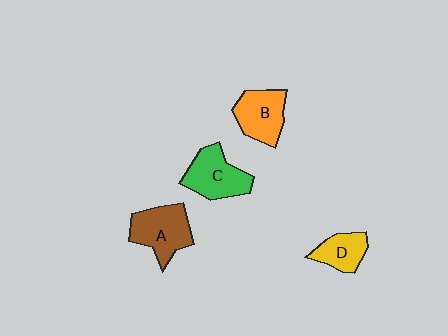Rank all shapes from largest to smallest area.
From largest to smallest: A (brown), C (green), B (orange), D (yellow).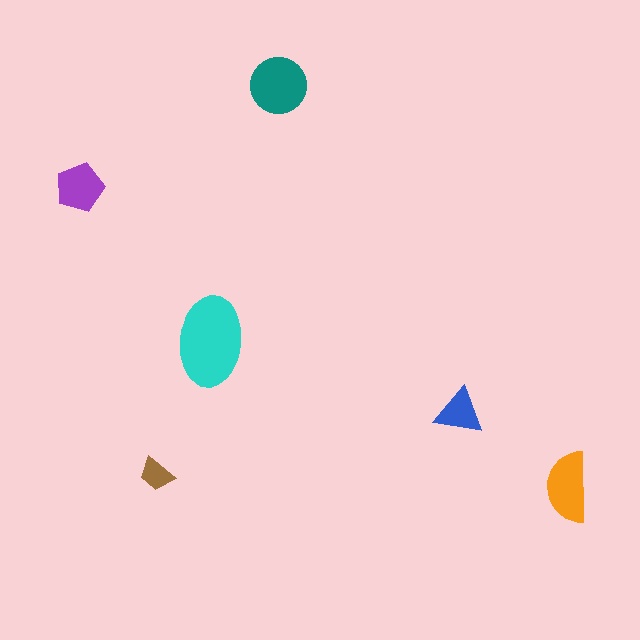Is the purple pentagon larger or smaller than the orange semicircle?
Smaller.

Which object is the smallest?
The brown trapezoid.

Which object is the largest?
The cyan ellipse.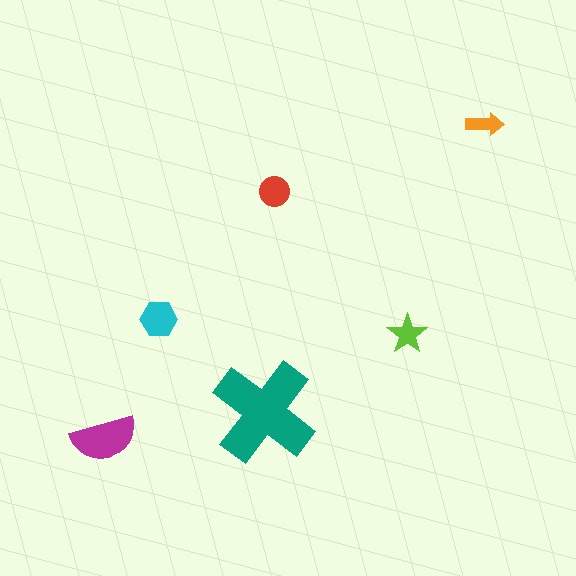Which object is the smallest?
The orange arrow.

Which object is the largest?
The teal cross.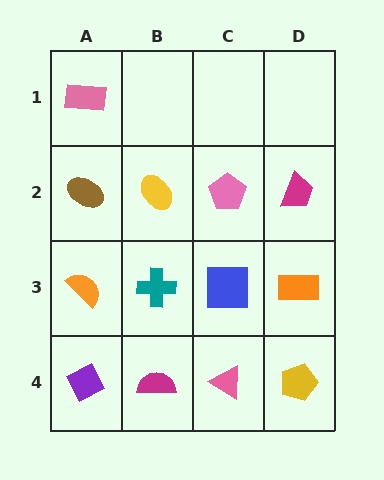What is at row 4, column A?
A purple diamond.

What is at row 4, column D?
A yellow pentagon.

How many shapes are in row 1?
1 shape.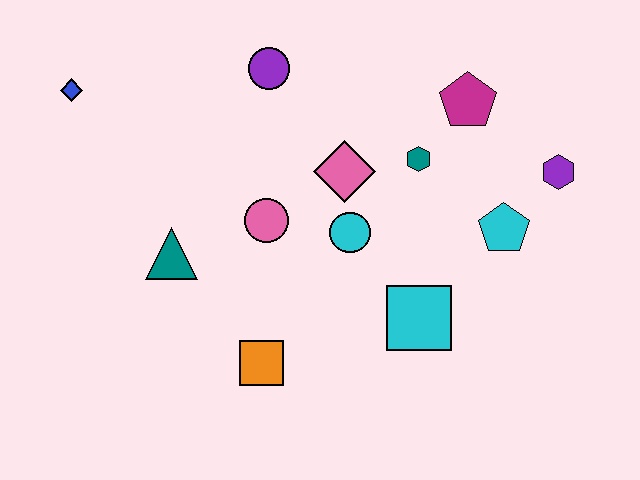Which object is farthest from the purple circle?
The purple hexagon is farthest from the purple circle.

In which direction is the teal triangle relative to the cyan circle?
The teal triangle is to the left of the cyan circle.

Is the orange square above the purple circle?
No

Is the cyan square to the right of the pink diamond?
Yes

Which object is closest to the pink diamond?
The cyan circle is closest to the pink diamond.